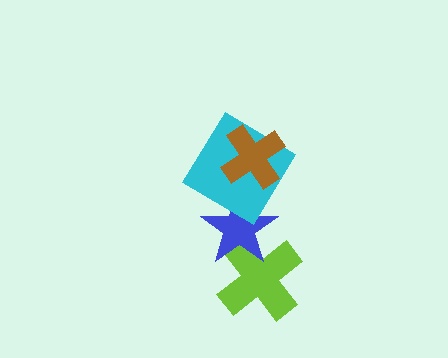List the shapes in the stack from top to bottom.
From top to bottom: the brown cross, the cyan diamond, the blue star, the lime cross.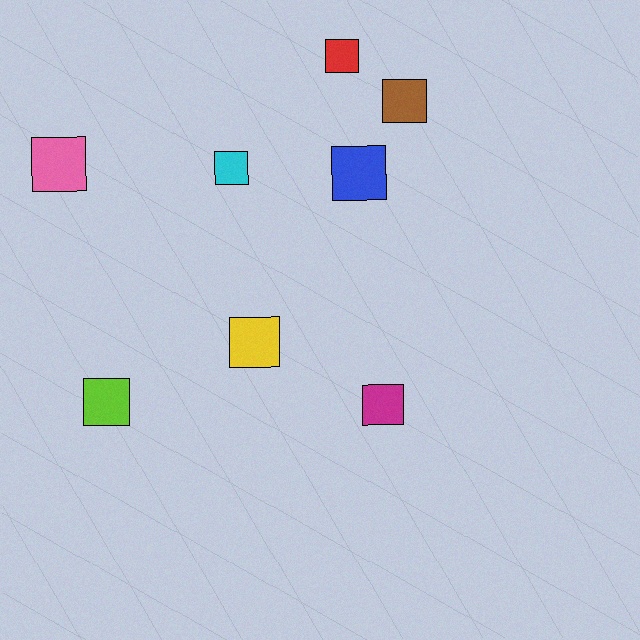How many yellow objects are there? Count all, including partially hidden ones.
There is 1 yellow object.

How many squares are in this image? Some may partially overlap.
There are 8 squares.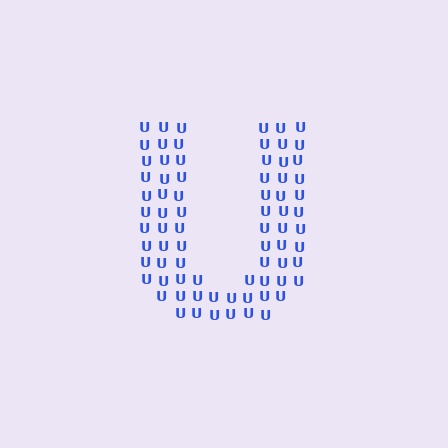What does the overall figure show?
The overall figure shows the letter U.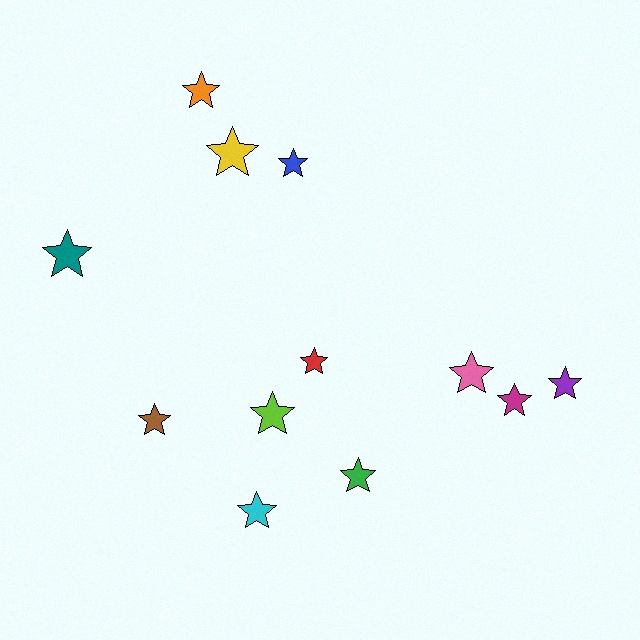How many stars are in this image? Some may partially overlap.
There are 12 stars.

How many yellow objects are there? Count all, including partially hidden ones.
There is 1 yellow object.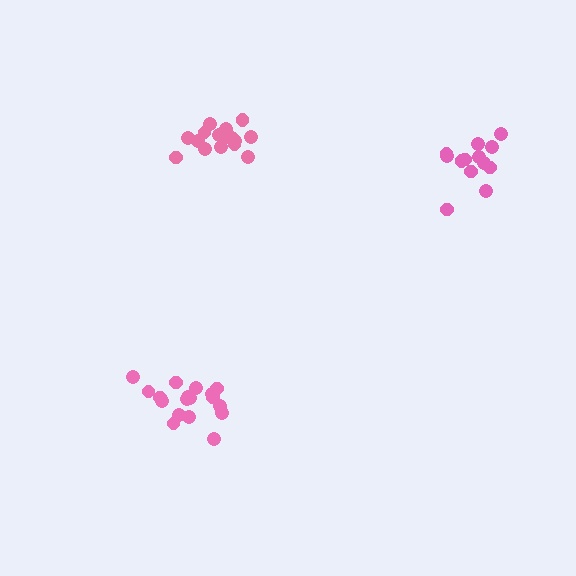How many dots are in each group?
Group 1: 17 dots, Group 2: 13 dots, Group 3: 18 dots (48 total).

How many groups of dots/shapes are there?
There are 3 groups.